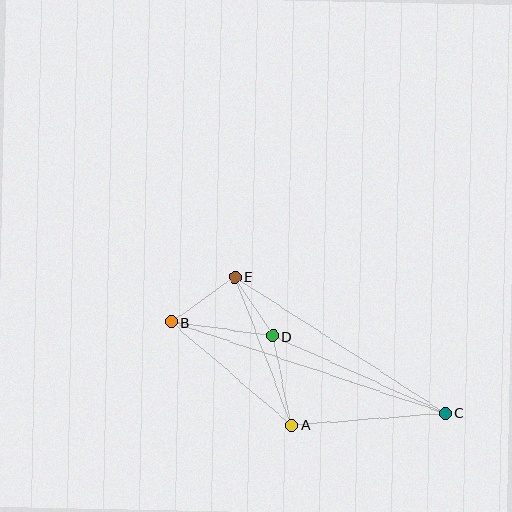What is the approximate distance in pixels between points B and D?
The distance between B and D is approximately 103 pixels.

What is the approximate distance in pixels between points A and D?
The distance between A and D is approximately 91 pixels.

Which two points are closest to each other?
Points D and E are closest to each other.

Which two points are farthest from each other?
Points B and C are farthest from each other.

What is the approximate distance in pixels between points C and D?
The distance between C and D is approximately 189 pixels.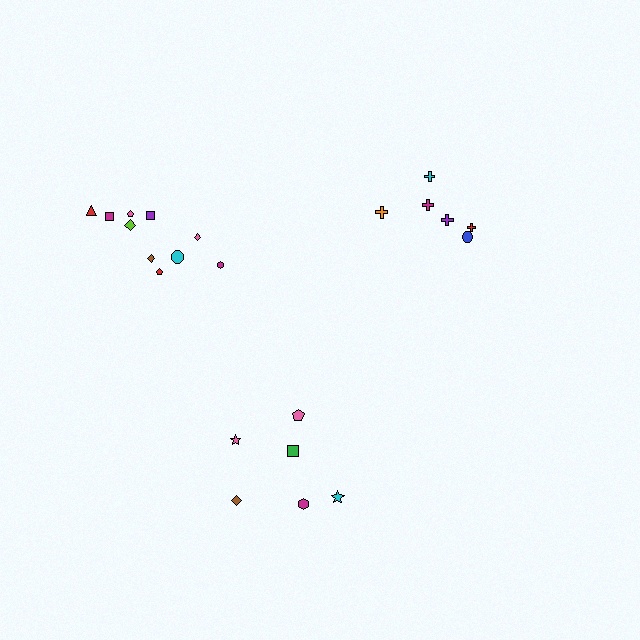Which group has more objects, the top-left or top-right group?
The top-left group.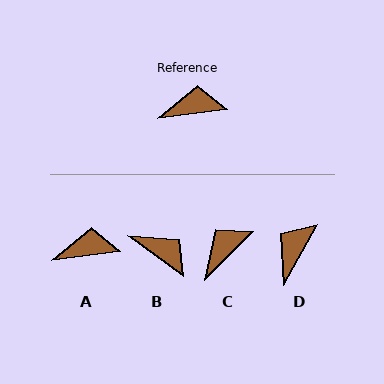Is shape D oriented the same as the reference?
No, it is off by about 53 degrees.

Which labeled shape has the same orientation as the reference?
A.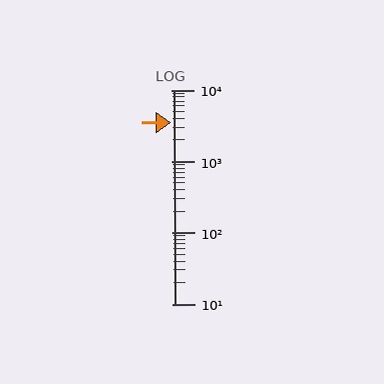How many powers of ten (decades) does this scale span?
The scale spans 3 decades, from 10 to 10000.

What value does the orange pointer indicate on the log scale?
The pointer indicates approximately 3500.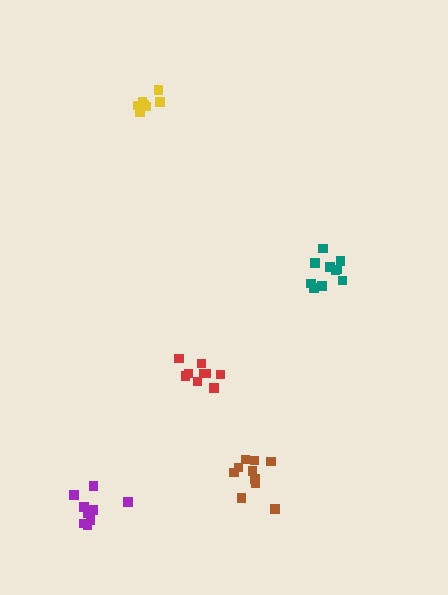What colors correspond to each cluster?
The clusters are colored: teal, yellow, red, brown, purple.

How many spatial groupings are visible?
There are 5 spatial groupings.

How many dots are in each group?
Group 1: 10 dots, Group 2: 8 dots, Group 3: 9 dots, Group 4: 10 dots, Group 5: 9 dots (46 total).